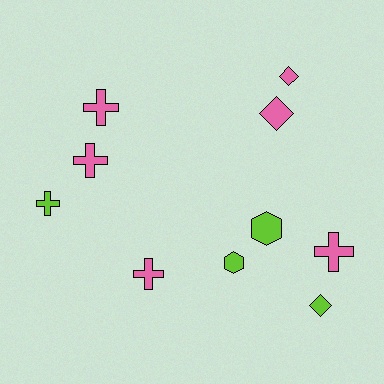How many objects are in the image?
There are 10 objects.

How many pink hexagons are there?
There are no pink hexagons.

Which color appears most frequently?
Pink, with 6 objects.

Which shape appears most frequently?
Cross, with 5 objects.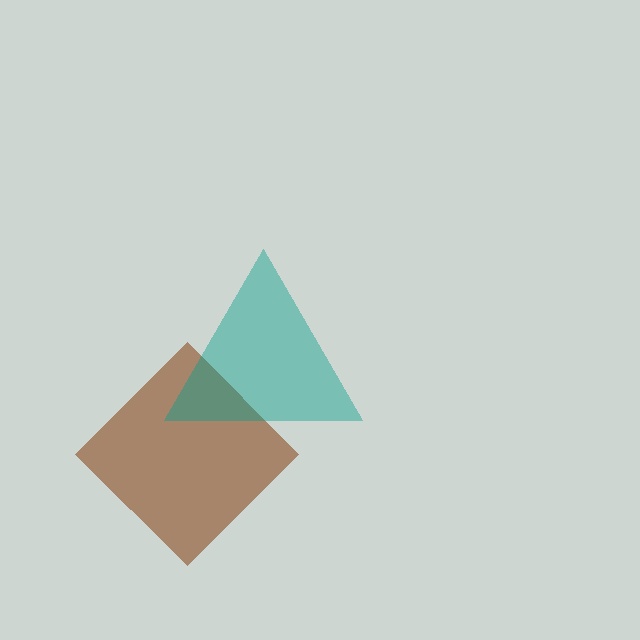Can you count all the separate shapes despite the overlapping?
Yes, there are 2 separate shapes.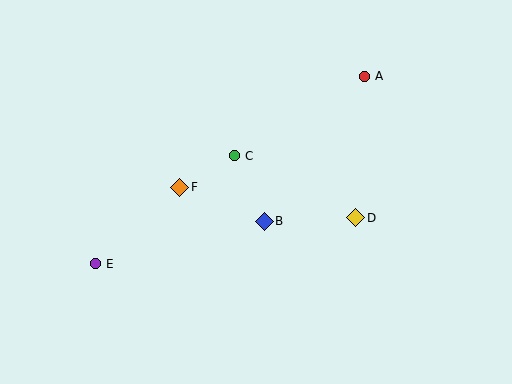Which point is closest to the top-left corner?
Point F is closest to the top-left corner.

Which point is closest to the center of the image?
Point B at (264, 221) is closest to the center.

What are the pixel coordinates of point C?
Point C is at (234, 156).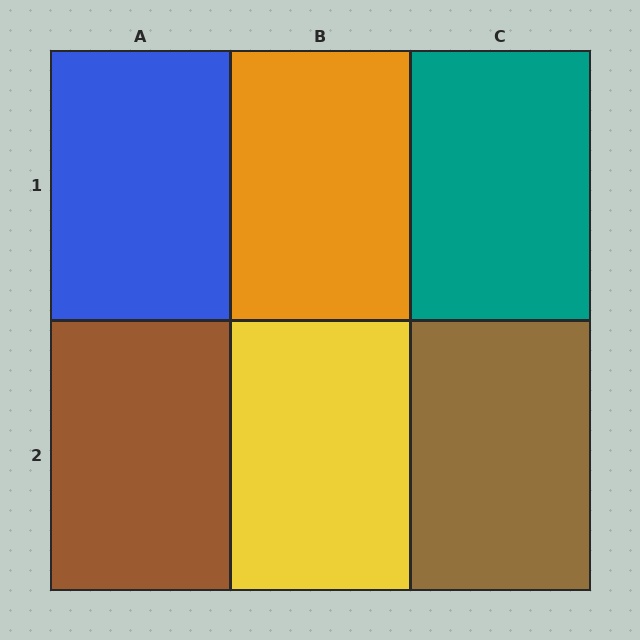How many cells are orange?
1 cell is orange.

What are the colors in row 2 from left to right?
Brown, yellow, brown.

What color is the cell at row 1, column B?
Orange.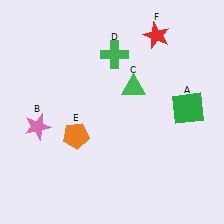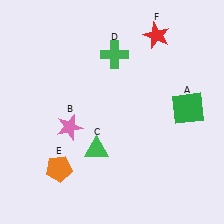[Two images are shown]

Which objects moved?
The objects that moved are: the pink star (B), the green triangle (C), the orange pentagon (E).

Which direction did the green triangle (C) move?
The green triangle (C) moved down.